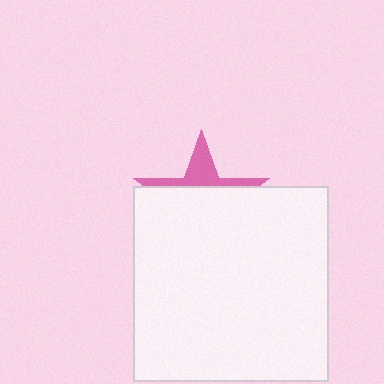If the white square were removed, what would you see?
You would see the complete pink star.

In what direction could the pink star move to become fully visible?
The pink star could move up. That would shift it out from behind the white square entirely.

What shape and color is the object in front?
The object in front is a white square.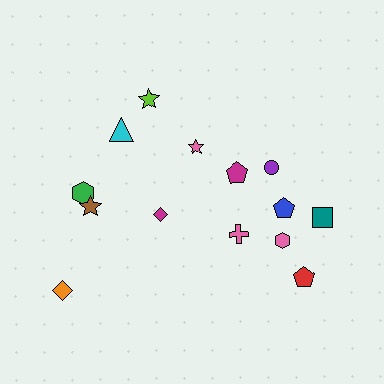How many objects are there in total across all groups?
There are 14 objects.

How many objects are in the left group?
There are 6 objects.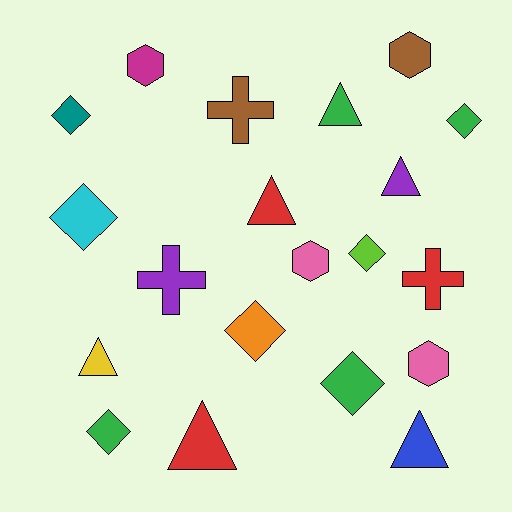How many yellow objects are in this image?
There is 1 yellow object.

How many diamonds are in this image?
There are 7 diamonds.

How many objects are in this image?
There are 20 objects.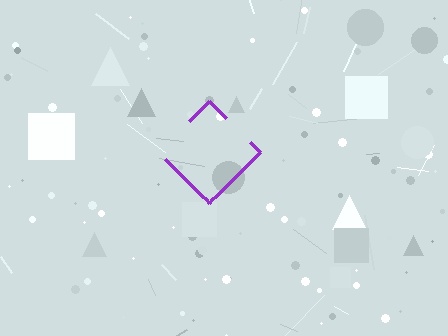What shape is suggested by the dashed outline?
The dashed outline suggests a diamond.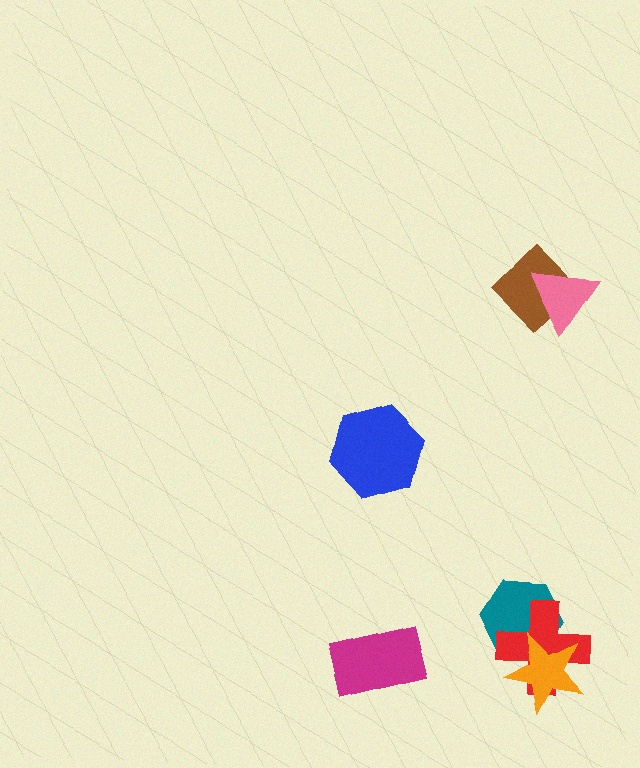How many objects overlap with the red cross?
2 objects overlap with the red cross.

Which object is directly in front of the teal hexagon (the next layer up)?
The red cross is directly in front of the teal hexagon.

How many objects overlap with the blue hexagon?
0 objects overlap with the blue hexagon.